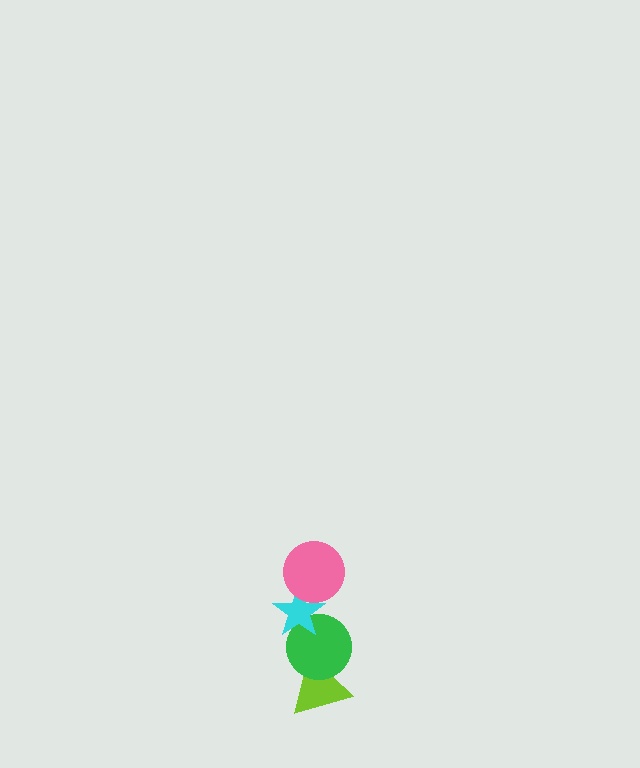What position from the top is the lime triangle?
The lime triangle is 4th from the top.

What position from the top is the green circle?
The green circle is 3rd from the top.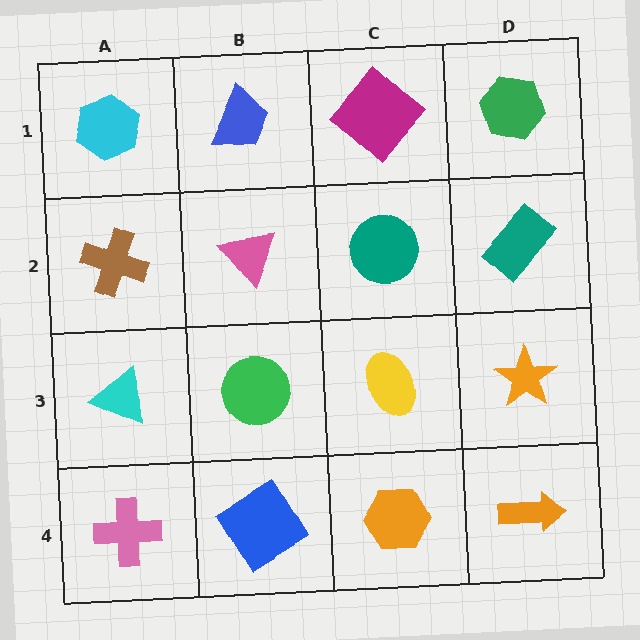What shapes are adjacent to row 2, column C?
A magenta diamond (row 1, column C), a yellow ellipse (row 3, column C), a pink triangle (row 2, column B), a teal rectangle (row 2, column D).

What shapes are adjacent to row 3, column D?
A teal rectangle (row 2, column D), an orange arrow (row 4, column D), a yellow ellipse (row 3, column C).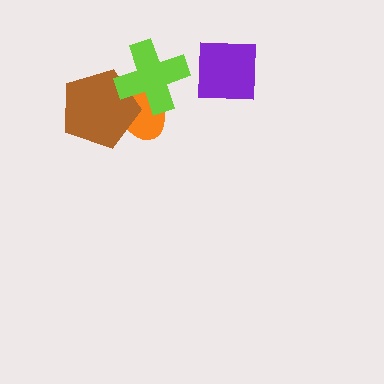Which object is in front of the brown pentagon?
The lime cross is in front of the brown pentagon.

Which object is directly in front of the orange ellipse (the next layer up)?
The brown pentagon is directly in front of the orange ellipse.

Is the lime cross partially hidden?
No, no other shape covers it.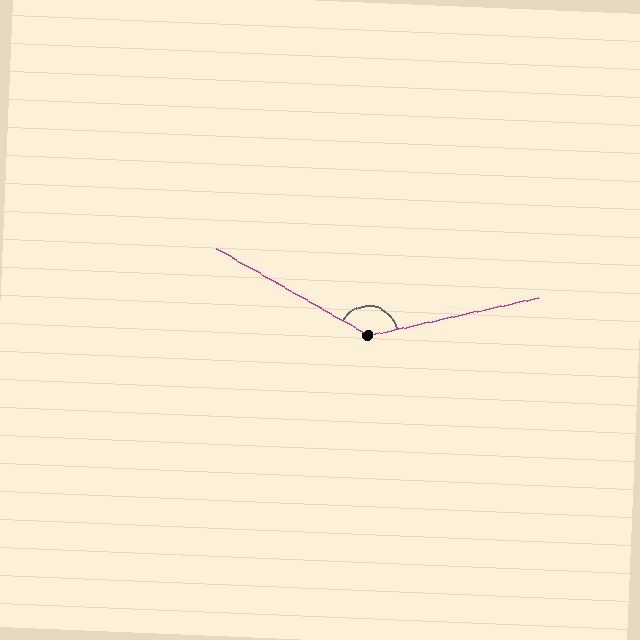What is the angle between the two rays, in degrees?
Approximately 138 degrees.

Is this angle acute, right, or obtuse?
It is obtuse.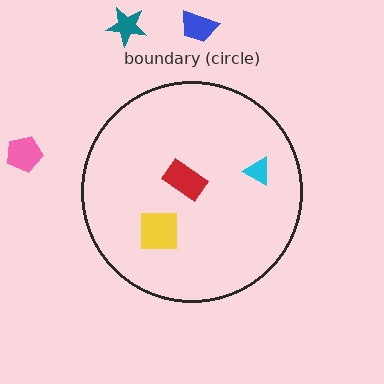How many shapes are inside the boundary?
3 inside, 3 outside.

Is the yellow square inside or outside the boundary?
Inside.